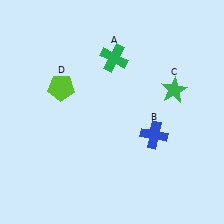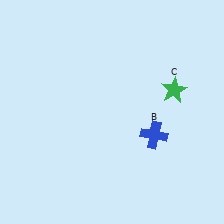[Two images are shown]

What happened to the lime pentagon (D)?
The lime pentagon (D) was removed in Image 2. It was in the top-left area of Image 1.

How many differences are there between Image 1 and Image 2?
There are 2 differences between the two images.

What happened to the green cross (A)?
The green cross (A) was removed in Image 2. It was in the top-right area of Image 1.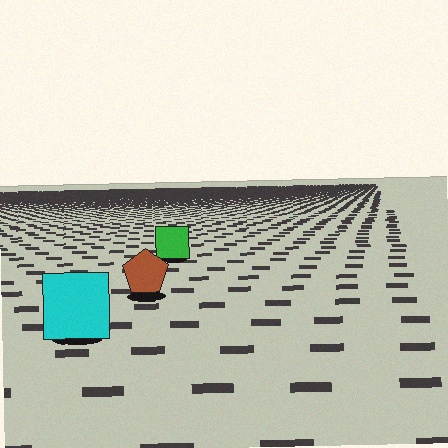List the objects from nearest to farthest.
From nearest to farthest: the cyan square, the brown pentagon, the green square.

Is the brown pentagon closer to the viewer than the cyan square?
No. The cyan square is closer — you can tell from the texture gradient: the ground texture is coarser near it.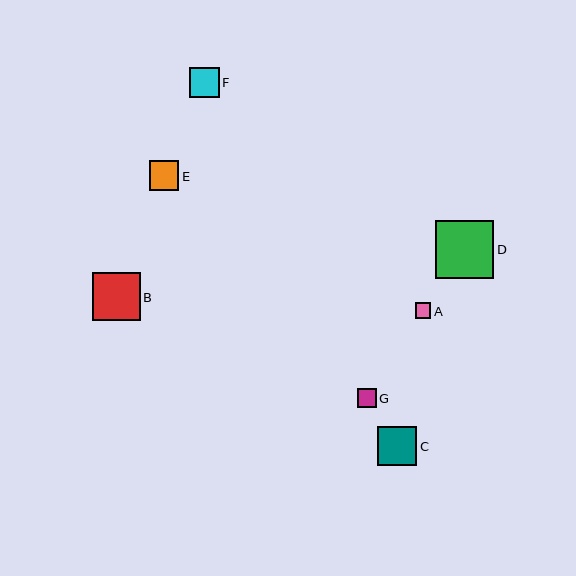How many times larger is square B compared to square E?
Square B is approximately 1.6 times the size of square E.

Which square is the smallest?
Square A is the smallest with a size of approximately 15 pixels.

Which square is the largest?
Square D is the largest with a size of approximately 58 pixels.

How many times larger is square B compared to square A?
Square B is approximately 3.1 times the size of square A.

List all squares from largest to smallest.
From largest to smallest: D, B, C, F, E, G, A.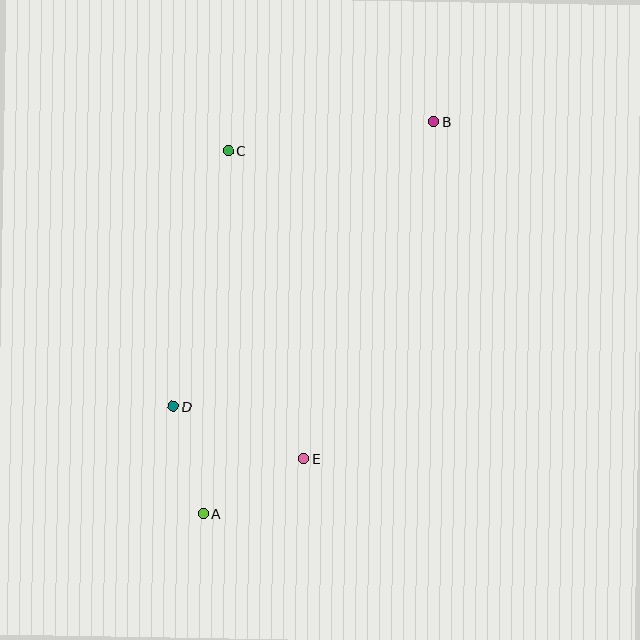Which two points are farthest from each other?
Points A and B are farthest from each other.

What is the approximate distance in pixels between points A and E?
The distance between A and E is approximately 115 pixels.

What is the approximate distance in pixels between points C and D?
The distance between C and D is approximately 262 pixels.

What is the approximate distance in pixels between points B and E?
The distance between B and E is approximately 361 pixels.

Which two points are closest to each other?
Points A and D are closest to each other.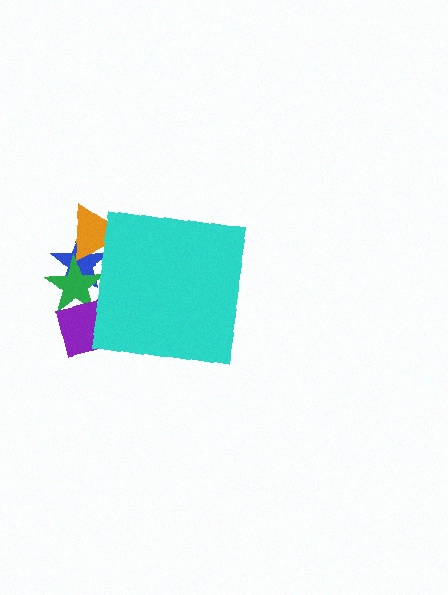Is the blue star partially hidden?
Yes, the blue star is partially hidden behind the cyan square.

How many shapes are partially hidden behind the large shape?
4 shapes are partially hidden.